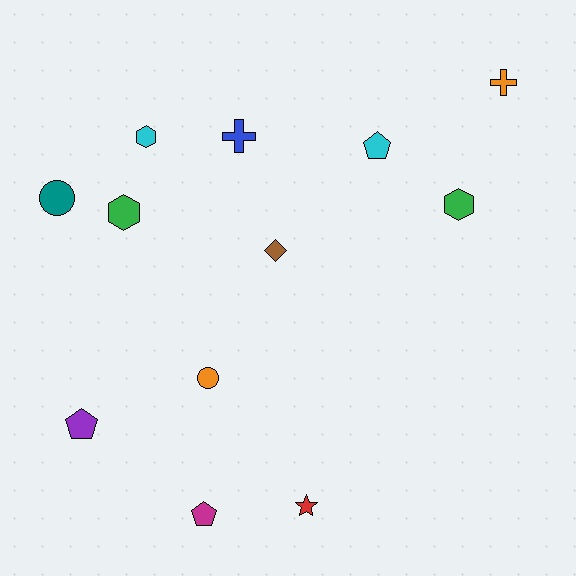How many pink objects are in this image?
There are no pink objects.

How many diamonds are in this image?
There is 1 diamond.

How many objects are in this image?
There are 12 objects.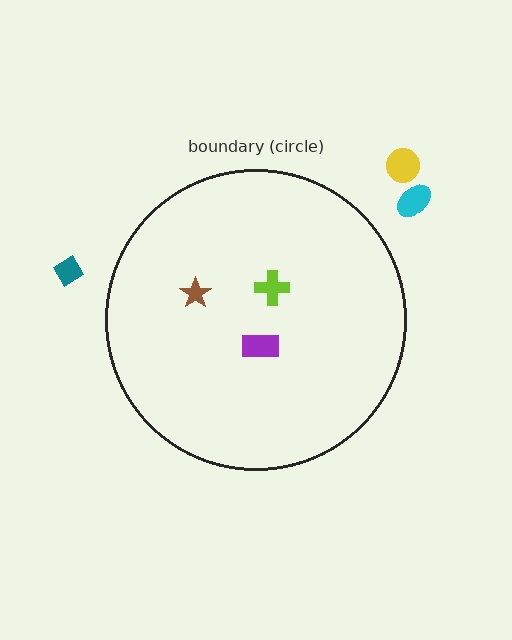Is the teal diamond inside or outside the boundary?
Outside.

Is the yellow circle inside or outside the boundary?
Outside.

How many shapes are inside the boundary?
3 inside, 3 outside.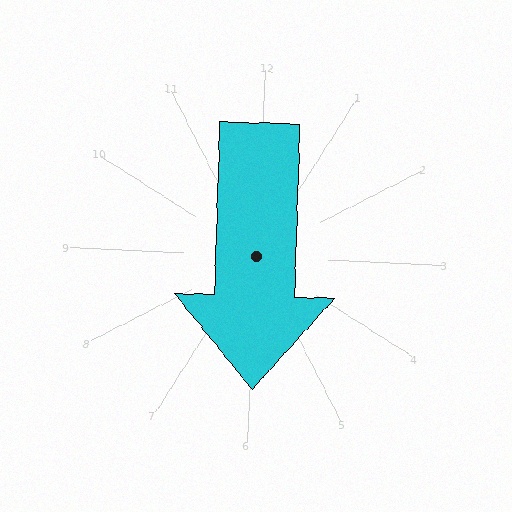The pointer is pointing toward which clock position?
Roughly 6 o'clock.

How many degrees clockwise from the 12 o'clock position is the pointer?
Approximately 179 degrees.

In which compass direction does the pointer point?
South.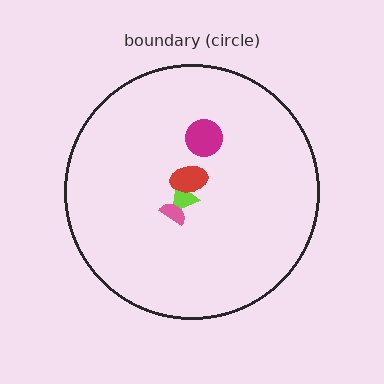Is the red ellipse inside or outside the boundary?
Inside.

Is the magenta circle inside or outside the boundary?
Inside.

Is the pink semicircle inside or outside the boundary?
Inside.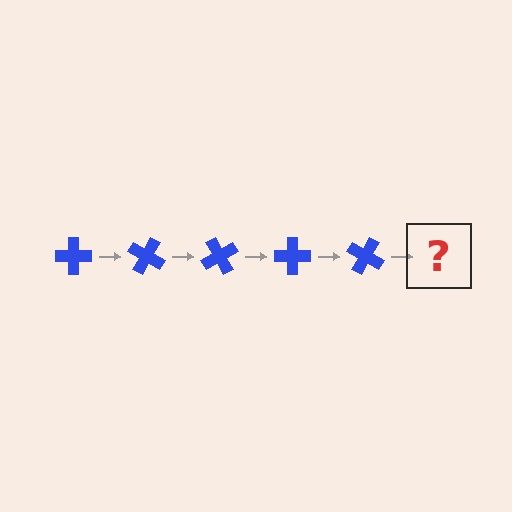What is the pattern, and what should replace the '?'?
The pattern is that the cross rotates 30 degrees each step. The '?' should be a blue cross rotated 150 degrees.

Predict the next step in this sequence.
The next step is a blue cross rotated 150 degrees.